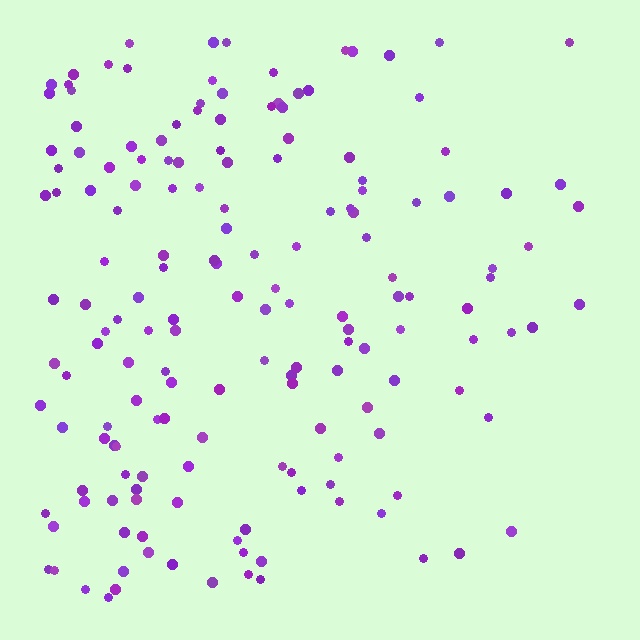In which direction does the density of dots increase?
From right to left, with the left side densest.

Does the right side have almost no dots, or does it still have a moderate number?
Still a moderate number, just noticeably fewer than the left.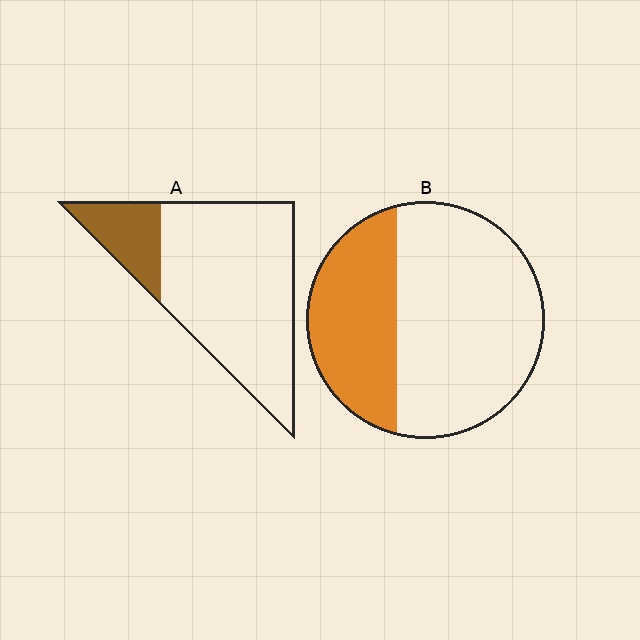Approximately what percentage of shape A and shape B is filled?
A is approximately 20% and B is approximately 35%.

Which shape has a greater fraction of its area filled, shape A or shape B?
Shape B.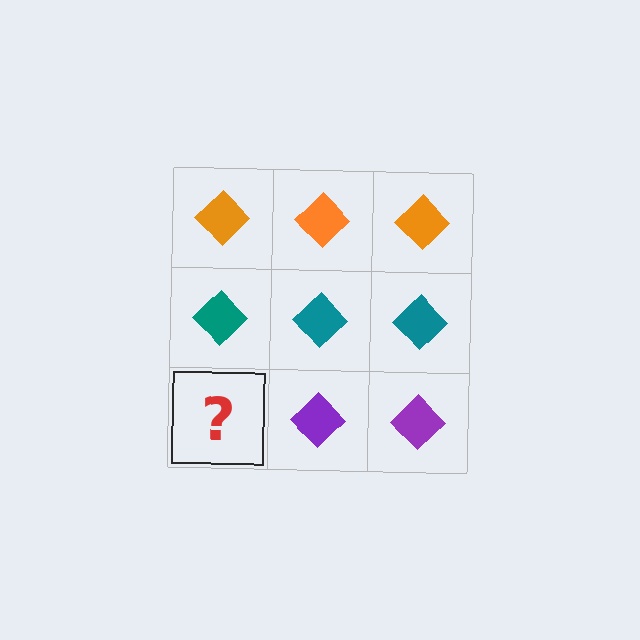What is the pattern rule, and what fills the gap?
The rule is that each row has a consistent color. The gap should be filled with a purple diamond.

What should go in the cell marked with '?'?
The missing cell should contain a purple diamond.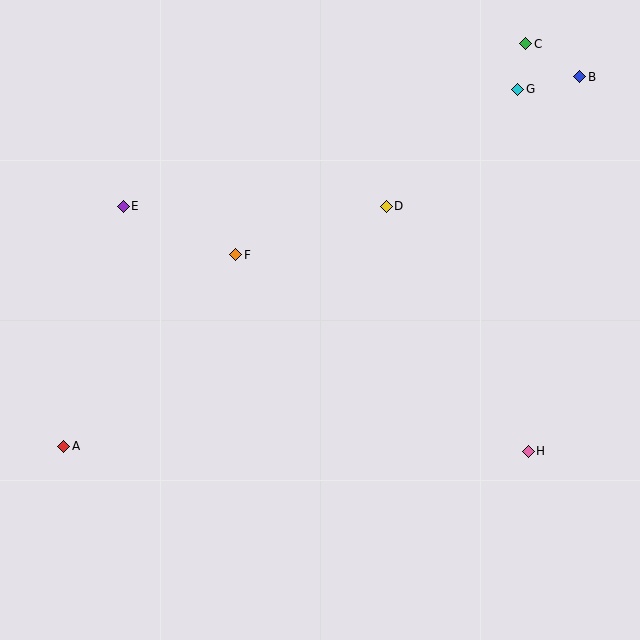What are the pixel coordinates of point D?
Point D is at (386, 206).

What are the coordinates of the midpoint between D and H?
The midpoint between D and H is at (457, 329).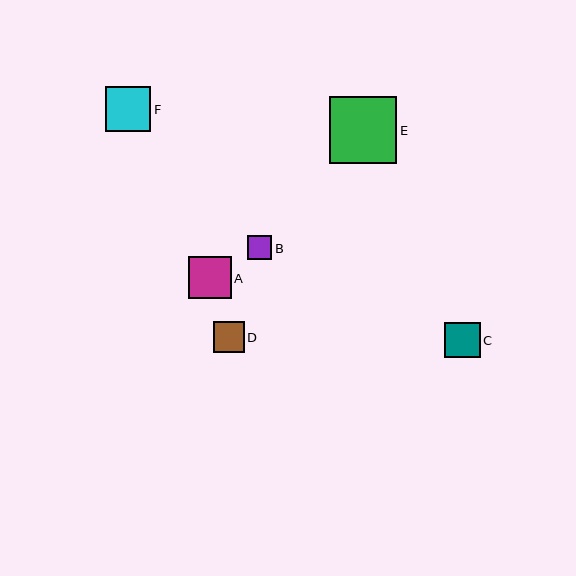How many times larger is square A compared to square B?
Square A is approximately 1.8 times the size of square B.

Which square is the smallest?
Square B is the smallest with a size of approximately 24 pixels.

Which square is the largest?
Square E is the largest with a size of approximately 67 pixels.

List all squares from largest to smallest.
From largest to smallest: E, F, A, C, D, B.